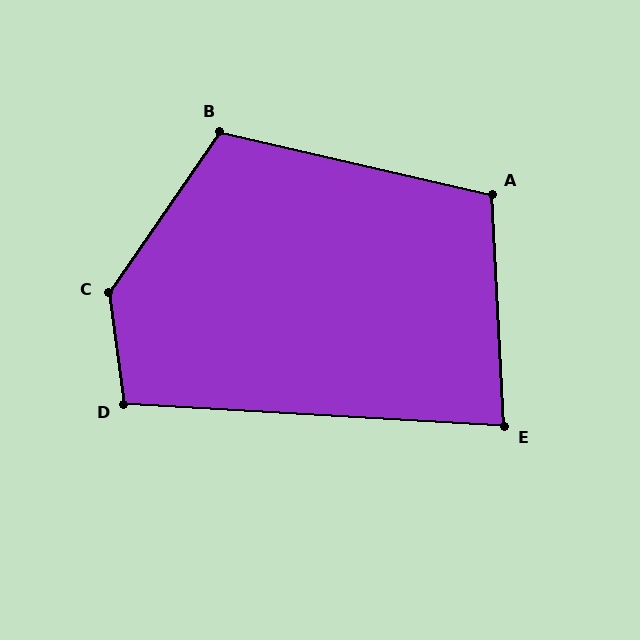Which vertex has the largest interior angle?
C, at approximately 138 degrees.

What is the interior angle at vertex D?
Approximately 101 degrees (obtuse).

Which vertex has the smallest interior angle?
E, at approximately 84 degrees.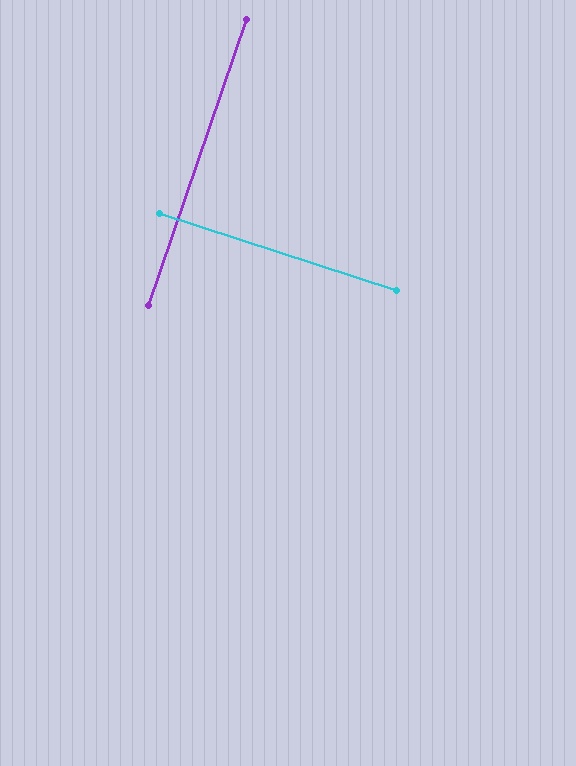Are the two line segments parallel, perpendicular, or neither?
Perpendicular — they meet at approximately 89°.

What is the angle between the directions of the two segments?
Approximately 89 degrees.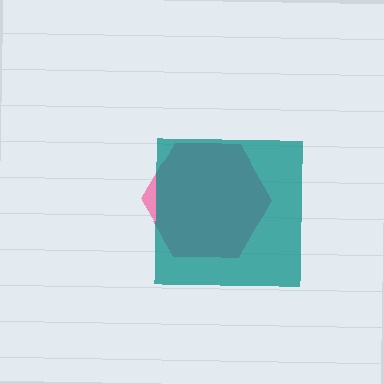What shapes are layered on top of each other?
The layered shapes are: a pink hexagon, a teal square.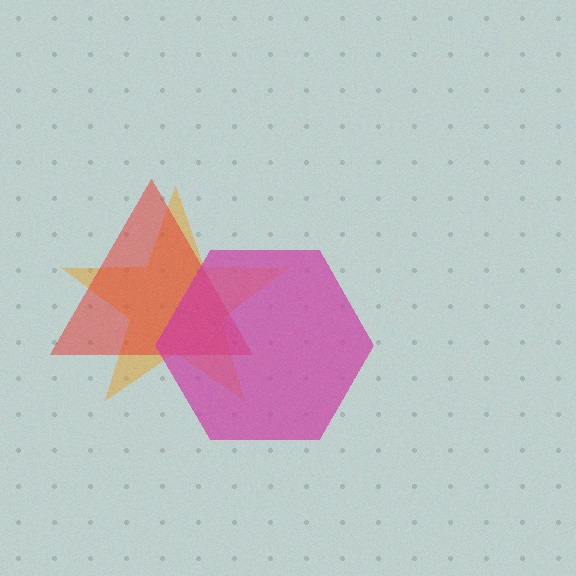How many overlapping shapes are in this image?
There are 3 overlapping shapes in the image.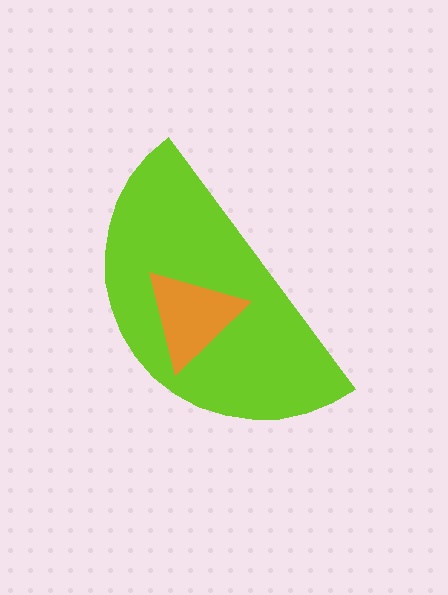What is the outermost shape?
The lime semicircle.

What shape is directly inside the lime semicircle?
The orange triangle.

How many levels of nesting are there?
2.